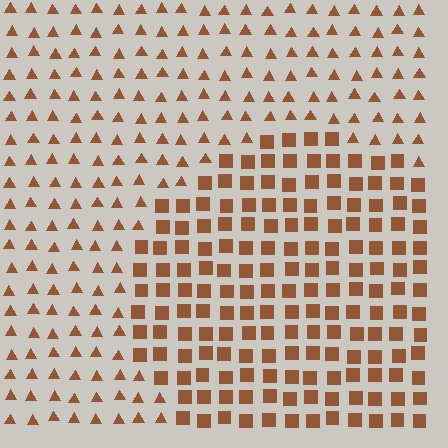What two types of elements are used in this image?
The image uses squares inside the circle region and triangles outside it.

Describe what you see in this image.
The image is filled with small brown elements arranged in a uniform grid. A circle-shaped region contains squares, while the surrounding area contains triangles. The boundary is defined purely by the change in element shape.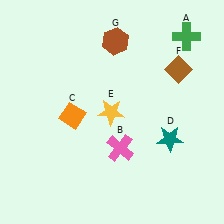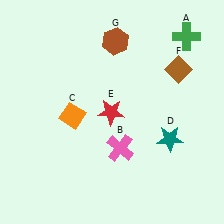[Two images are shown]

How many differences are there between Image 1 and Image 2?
There is 1 difference between the two images.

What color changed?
The star (E) changed from yellow in Image 1 to red in Image 2.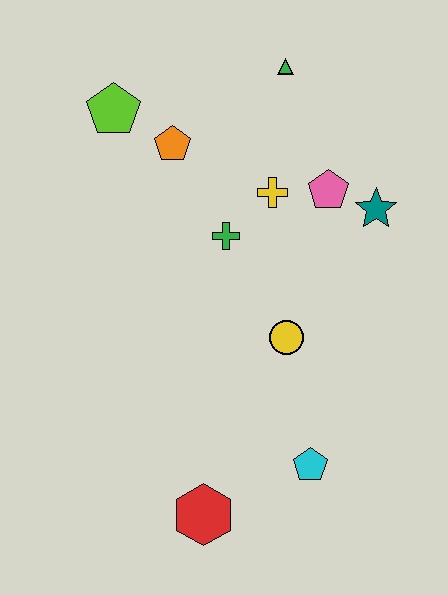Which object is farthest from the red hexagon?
The green triangle is farthest from the red hexagon.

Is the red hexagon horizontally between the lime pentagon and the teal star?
Yes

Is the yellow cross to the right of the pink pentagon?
No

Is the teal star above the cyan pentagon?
Yes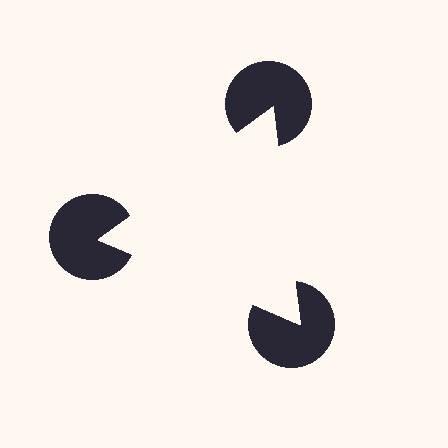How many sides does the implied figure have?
3 sides.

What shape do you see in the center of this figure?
An illusory triangle — its edges are inferred from the aligned wedge cuts in the pac-man discs, not physically drawn.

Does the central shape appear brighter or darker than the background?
It typically appears slightly brighter than the background, even though no actual brightness change is drawn.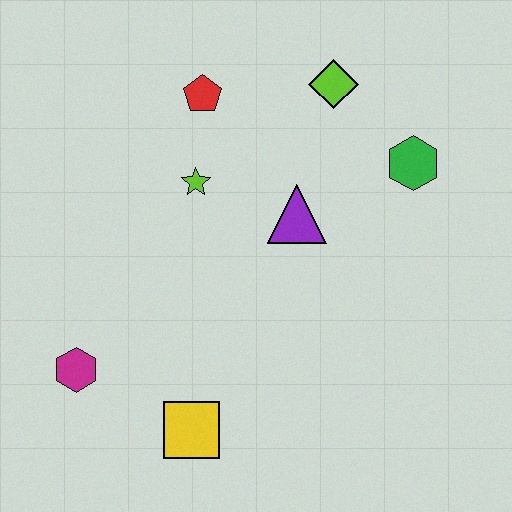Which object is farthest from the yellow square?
The lime diamond is farthest from the yellow square.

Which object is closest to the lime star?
The red pentagon is closest to the lime star.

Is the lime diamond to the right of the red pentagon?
Yes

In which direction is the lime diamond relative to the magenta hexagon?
The lime diamond is above the magenta hexagon.